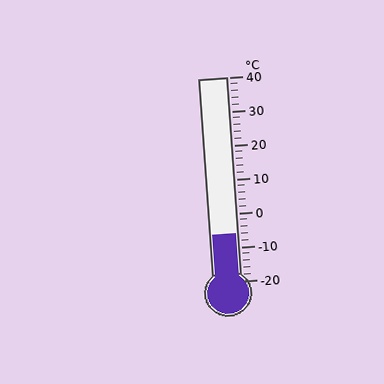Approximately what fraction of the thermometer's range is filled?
The thermometer is filled to approximately 25% of its range.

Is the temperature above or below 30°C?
The temperature is below 30°C.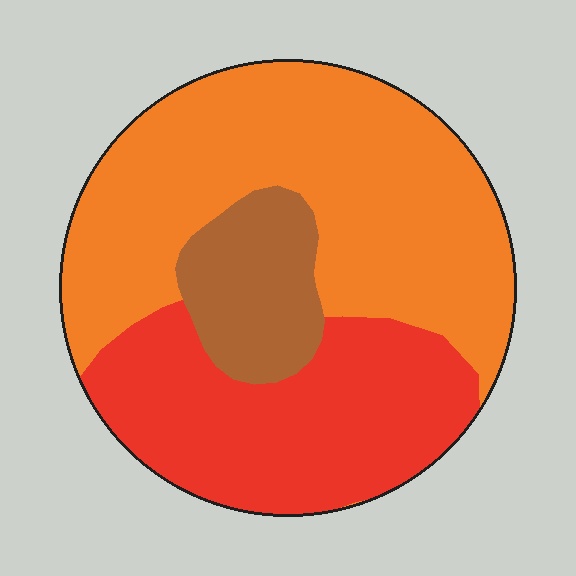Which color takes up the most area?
Orange, at roughly 55%.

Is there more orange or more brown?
Orange.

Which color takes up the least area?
Brown, at roughly 15%.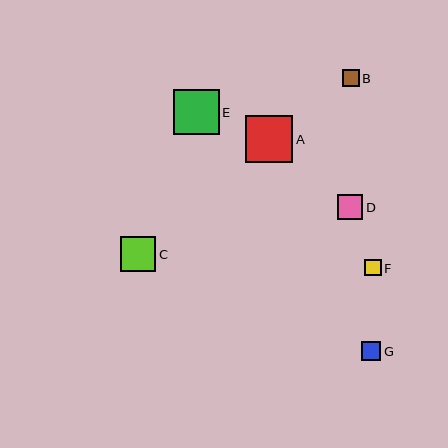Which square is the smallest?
Square F is the smallest with a size of approximately 16 pixels.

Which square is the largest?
Square A is the largest with a size of approximately 47 pixels.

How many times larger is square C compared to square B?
Square C is approximately 2.1 times the size of square B.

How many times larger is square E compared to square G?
Square E is approximately 2.4 times the size of square G.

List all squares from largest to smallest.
From largest to smallest: A, E, C, D, G, B, F.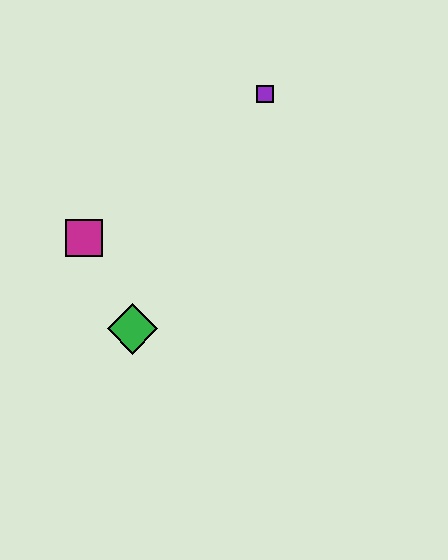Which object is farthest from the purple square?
The green diamond is farthest from the purple square.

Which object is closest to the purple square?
The magenta square is closest to the purple square.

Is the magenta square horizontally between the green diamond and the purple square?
No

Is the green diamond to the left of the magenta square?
No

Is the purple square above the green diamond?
Yes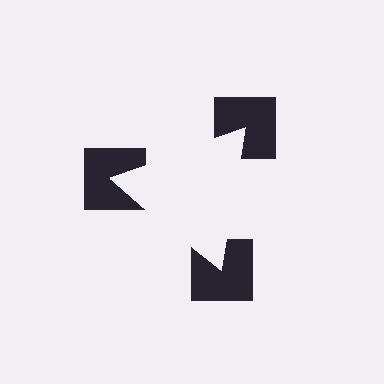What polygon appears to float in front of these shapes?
An illusory triangle — its edges are inferred from the aligned wedge cuts in the notched squares, not physically drawn.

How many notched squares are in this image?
There are 3 — one at each vertex of the illusory triangle.